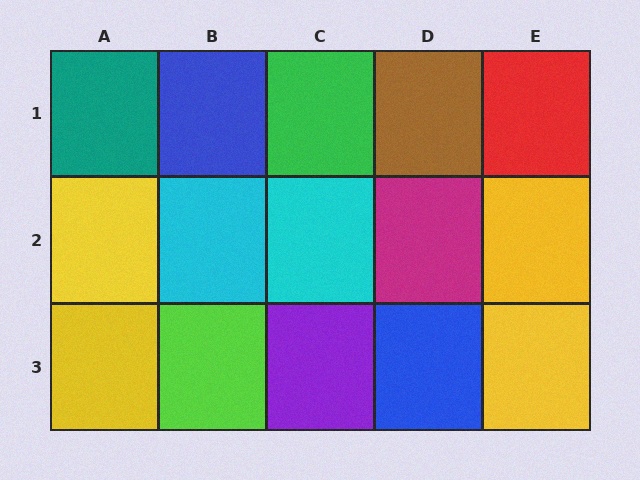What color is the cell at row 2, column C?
Cyan.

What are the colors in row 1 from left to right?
Teal, blue, green, brown, red.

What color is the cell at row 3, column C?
Purple.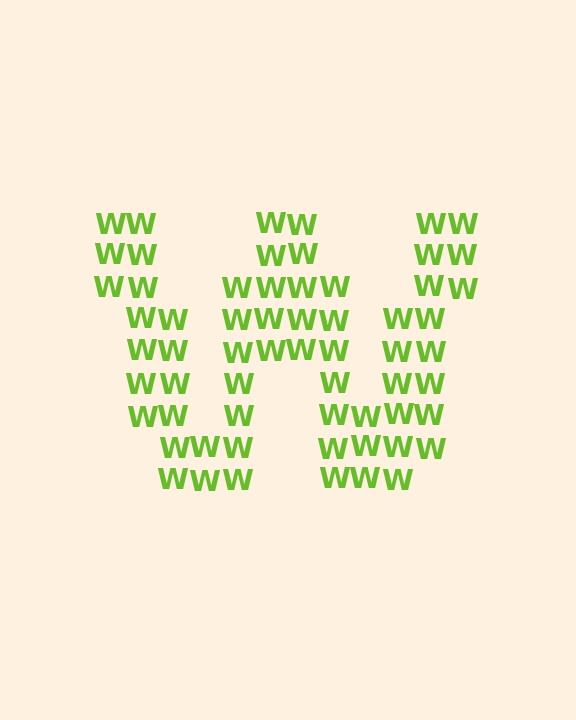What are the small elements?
The small elements are letter W's.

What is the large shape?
The large shape is the letter W.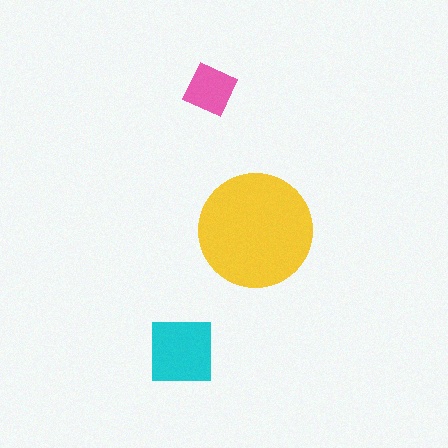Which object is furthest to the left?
The cyan square is leftmost.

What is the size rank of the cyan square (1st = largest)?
2nd.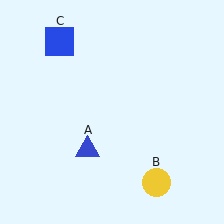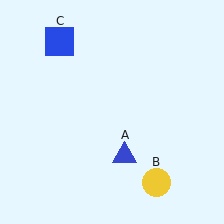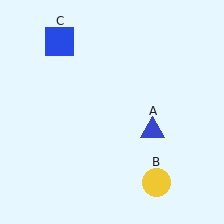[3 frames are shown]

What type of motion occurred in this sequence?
The blue triangle (object A) rotated counterclockwise around the center of the scene.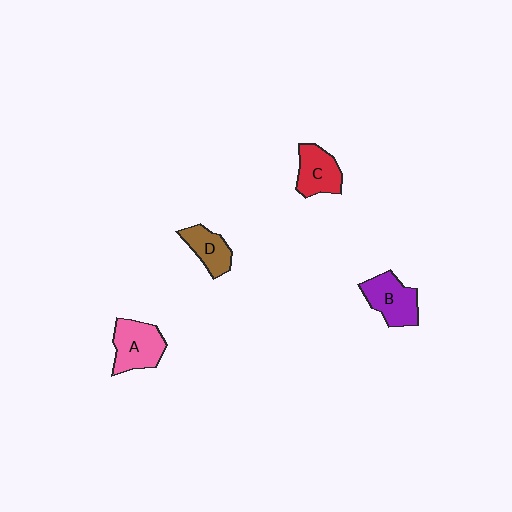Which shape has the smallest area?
Shape D (brown).